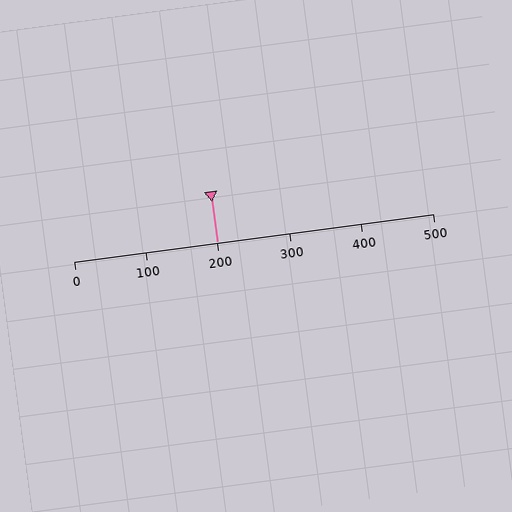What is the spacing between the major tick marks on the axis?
The major ticks are spaced 100 apart.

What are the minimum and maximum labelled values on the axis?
The axis runs from 0 to 500.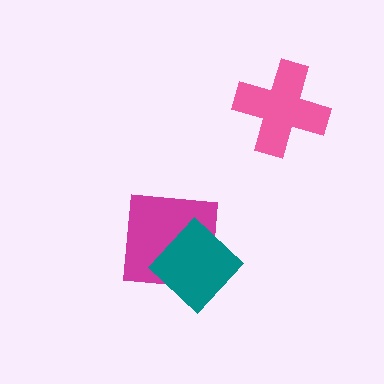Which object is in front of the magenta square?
The teal diamond is in front of the magenta square.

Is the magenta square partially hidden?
Yes, it is partially covered by another shape.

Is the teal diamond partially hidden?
No, no other shape covers it.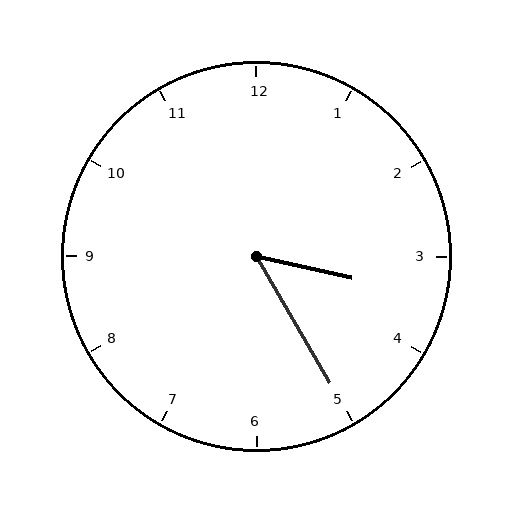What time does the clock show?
3:25.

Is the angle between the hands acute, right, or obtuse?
It is acute.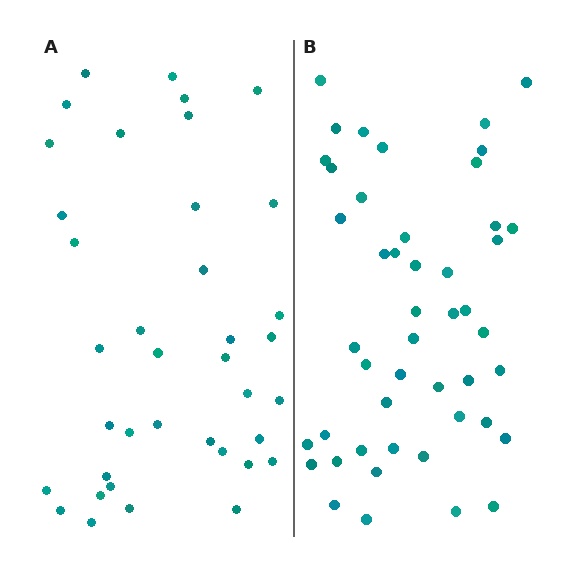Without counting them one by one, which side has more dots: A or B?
Region B (the right region) has more dots.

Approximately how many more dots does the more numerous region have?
Region B has roughly 8 or so more dots than region A.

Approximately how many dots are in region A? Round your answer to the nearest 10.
About 40 dots. (The exact count is 38, which rounds to 40.)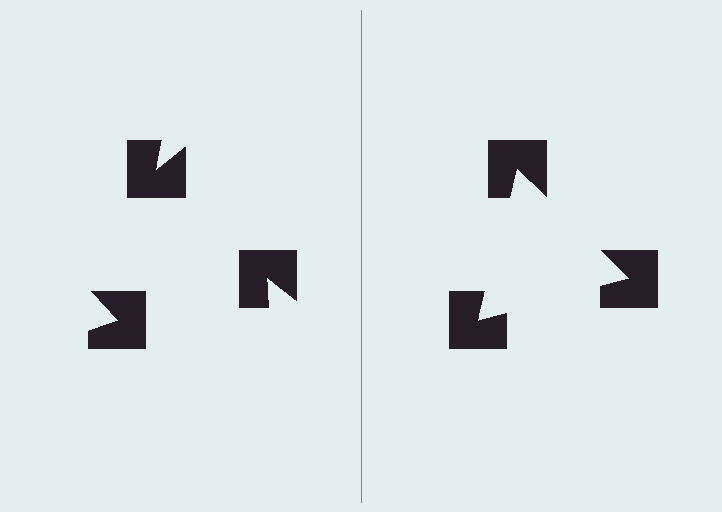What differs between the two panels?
The notched squares are positioned identically on both sides; only the wedge orientations differ. On the right they align to a triangle; on the left they are misaligned.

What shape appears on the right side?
An illusory triangle.